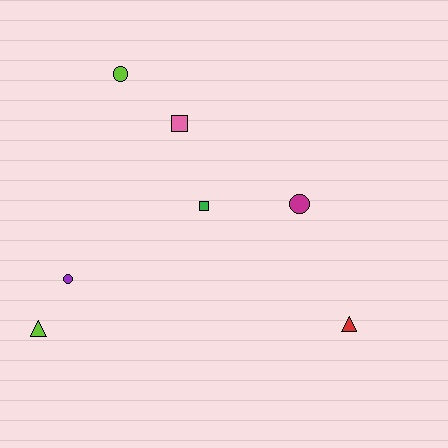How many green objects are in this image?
There is 1 green object.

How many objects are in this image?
There are 7 objects.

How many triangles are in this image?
There are 2 triangles.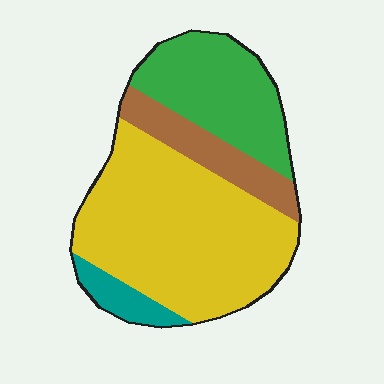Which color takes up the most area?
Yellow, at roughly 55%.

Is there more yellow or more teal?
Yellow.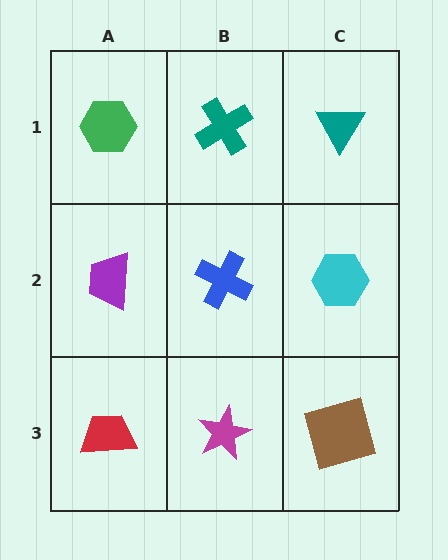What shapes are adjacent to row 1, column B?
A blue cross (row 2, column B), a green hexagon (row 1, column A), a teal triangle (row 1, column C).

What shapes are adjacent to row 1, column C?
A cyan hexagon (row 2, column C), a teal cross (row 1, column B).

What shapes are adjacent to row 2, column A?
A green hexagon (row 1, column A), a red trapezoid (row 3, column A), a blue cross (row 2, column B).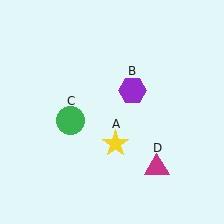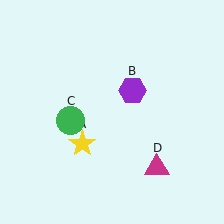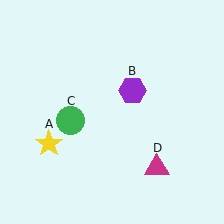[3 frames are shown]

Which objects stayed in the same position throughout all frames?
Purple hexagon (object B) and green circle (object C) and magenta triangle (object D) remained stationary.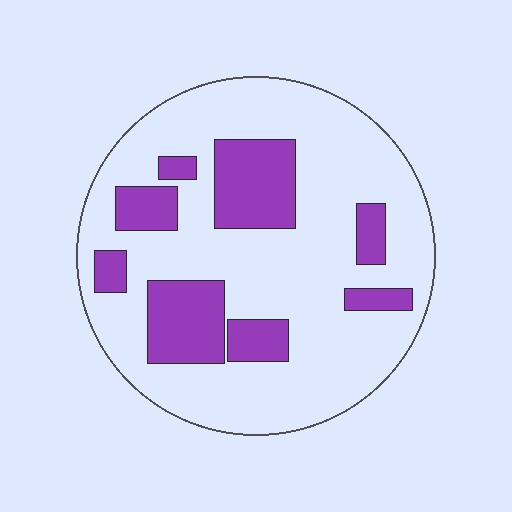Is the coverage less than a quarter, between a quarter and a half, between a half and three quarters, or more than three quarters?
Less than a quarter.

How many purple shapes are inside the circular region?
8.